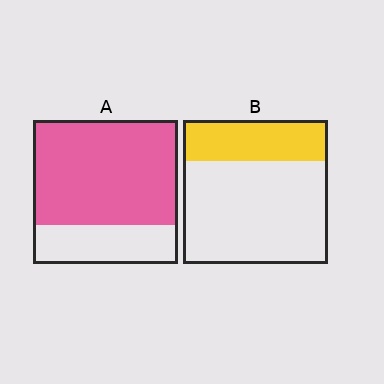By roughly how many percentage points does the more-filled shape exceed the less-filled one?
By roughly 45 percentage points (A over B).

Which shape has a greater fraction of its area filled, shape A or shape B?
Shape A.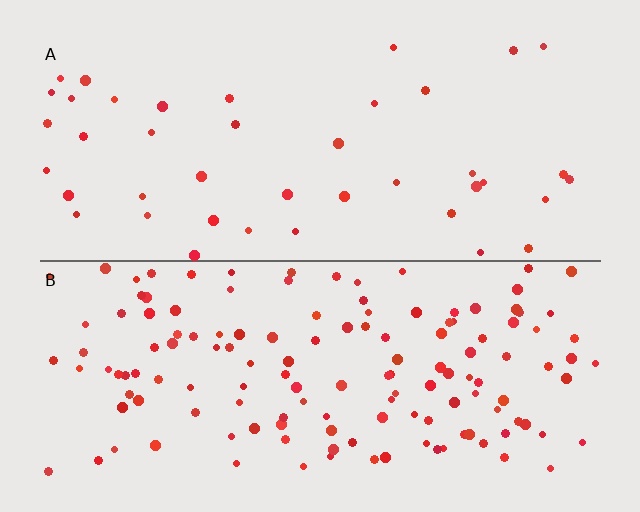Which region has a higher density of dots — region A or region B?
B (the bottom).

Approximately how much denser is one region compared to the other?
Approximately 3.4× — region B over region A.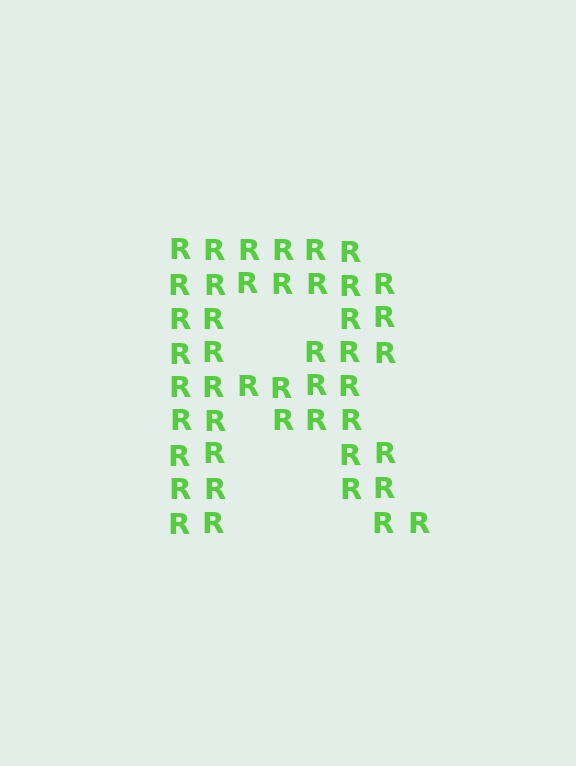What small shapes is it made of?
It is made of small letter R's.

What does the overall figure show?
The overall figure shows the letter R.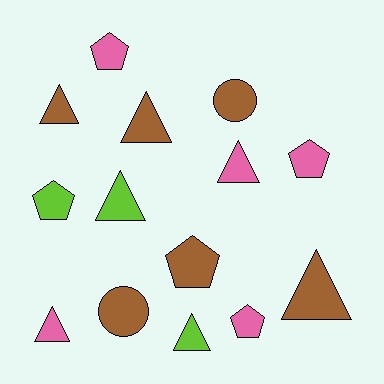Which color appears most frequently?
Brown, with 6 objects.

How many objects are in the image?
There are 14 objects.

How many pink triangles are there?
There are 2 pink triangles.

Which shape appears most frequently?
Triangle, with 7 objects.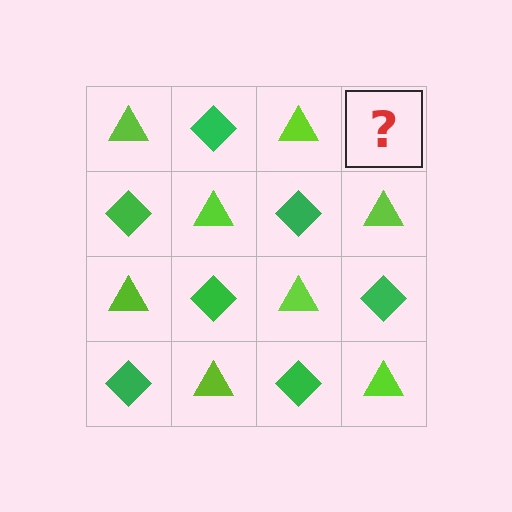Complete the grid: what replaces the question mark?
The question mark should be replaced with a green diamond.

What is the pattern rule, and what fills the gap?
The rule is that it alternates lime triangle and green diamond in a checkerboard pattern. The gap should be filled with a green diamond.